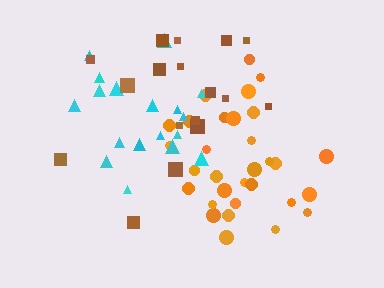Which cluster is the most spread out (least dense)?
Brown.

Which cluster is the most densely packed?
Orange.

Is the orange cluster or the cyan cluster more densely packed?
Orange.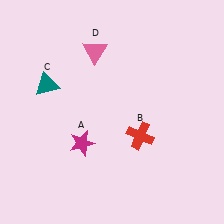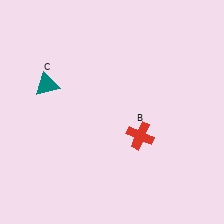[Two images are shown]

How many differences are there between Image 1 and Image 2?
There are 2 differences between the two images.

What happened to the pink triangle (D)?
The pink triangle (D) was removed in Image 2. It was in the top-left area of Image 1.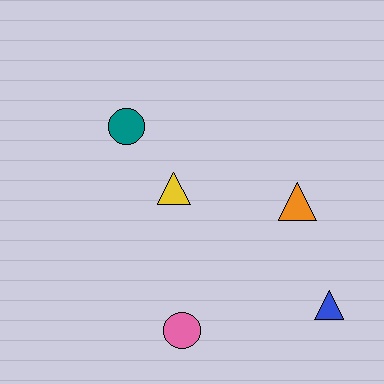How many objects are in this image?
There are 5 objects.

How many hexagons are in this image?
There are no hexagons.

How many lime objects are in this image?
There are no lime objects.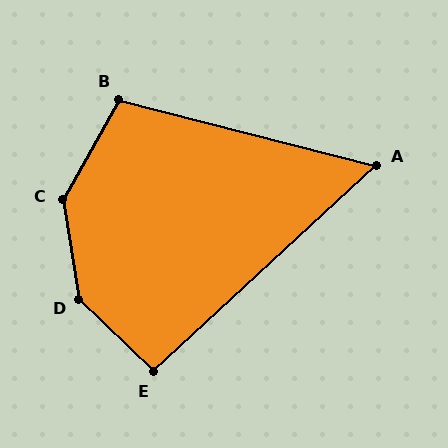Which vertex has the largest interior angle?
D, at approximately 143 degrees.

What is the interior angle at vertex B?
Approximately 105 degrees (obtuse).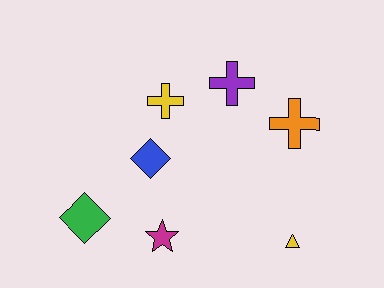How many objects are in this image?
There are 7 objects.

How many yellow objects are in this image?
There are 2 yellow objects.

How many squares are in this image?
There are no squares.